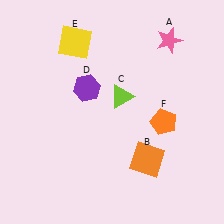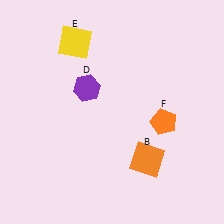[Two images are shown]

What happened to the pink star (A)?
The pink star (A) was removed in Image 2. It was in the top-right area of Image 1.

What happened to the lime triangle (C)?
The lime triangle (C) was removed in Image 2. It was in the top-right area of Image 1.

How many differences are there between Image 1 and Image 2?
There are 2 differences between the two images.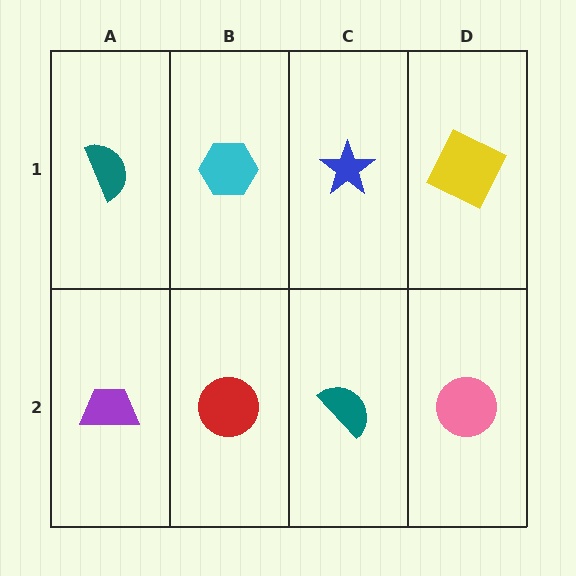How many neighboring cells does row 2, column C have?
3.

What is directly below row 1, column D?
A pink circle.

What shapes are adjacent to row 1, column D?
A pink circle (row 2, column D), a blue star (row 1, column C).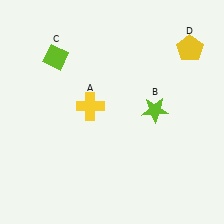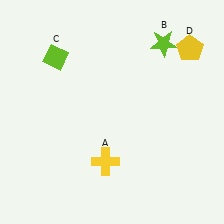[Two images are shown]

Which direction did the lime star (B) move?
The lime star (B) moved up.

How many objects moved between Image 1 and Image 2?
2 objects moved between the two images.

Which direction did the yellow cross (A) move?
The yellow cross (A) moved down.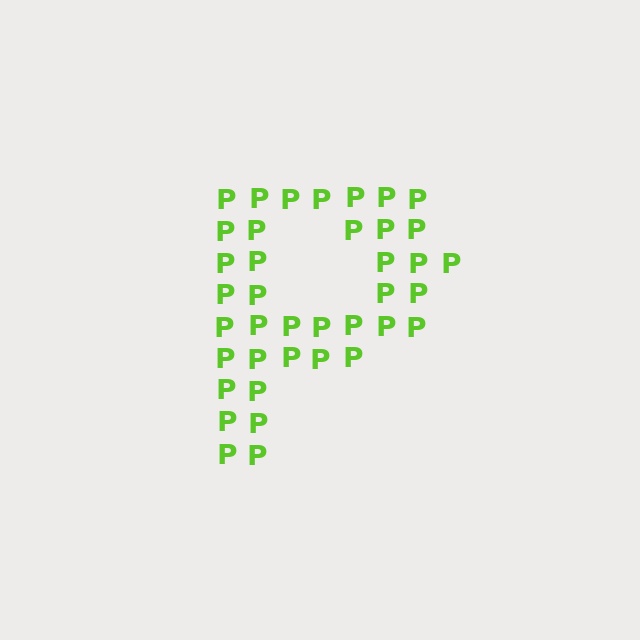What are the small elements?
The small elements are letter P's.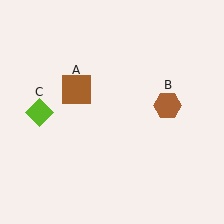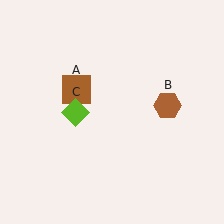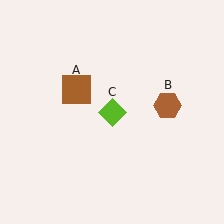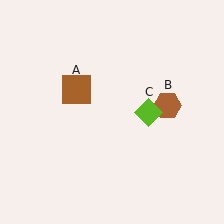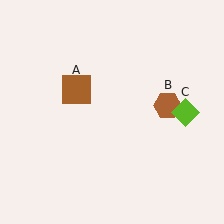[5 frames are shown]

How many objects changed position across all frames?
1 object changed position: lime diamond (object C).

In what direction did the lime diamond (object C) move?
The lime diamond (object C) moved right.